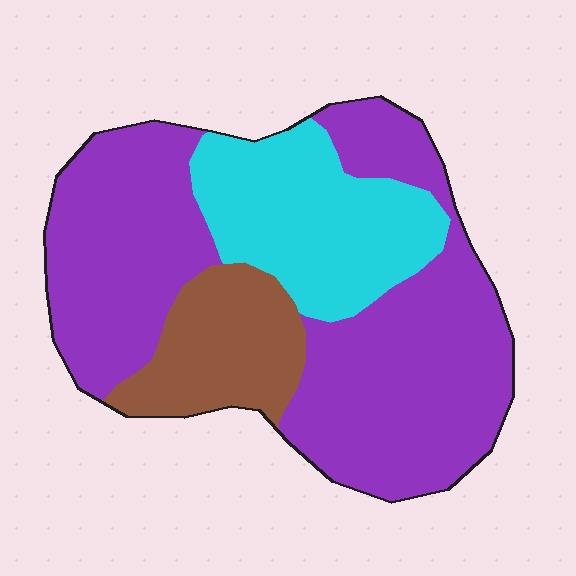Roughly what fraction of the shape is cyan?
Cyan covers around 25% of the shape.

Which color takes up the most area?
Purple, at roughly 60%.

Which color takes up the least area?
Brown, at roughly 15%.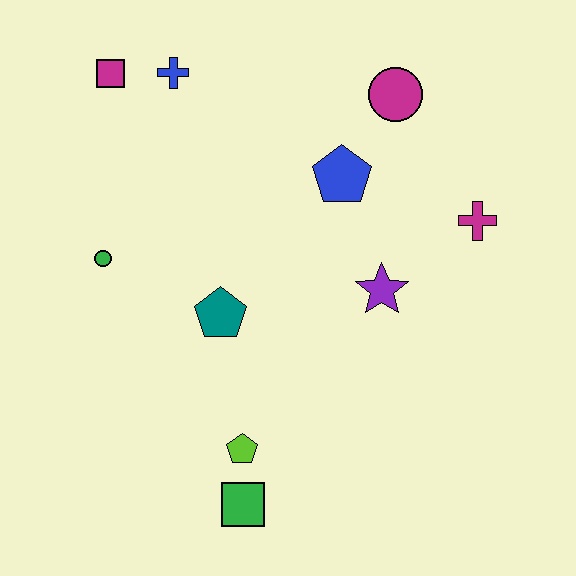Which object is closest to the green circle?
The teal pentagon is closest to the green circle.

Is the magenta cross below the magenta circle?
Yes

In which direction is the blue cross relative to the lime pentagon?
The blue cross is above the lime pentagon.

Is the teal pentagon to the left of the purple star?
Yes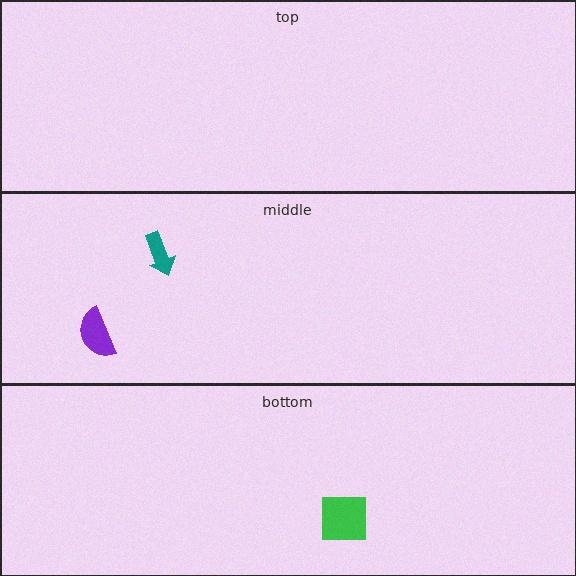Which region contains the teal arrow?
The middle region.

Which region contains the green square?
The bottom region.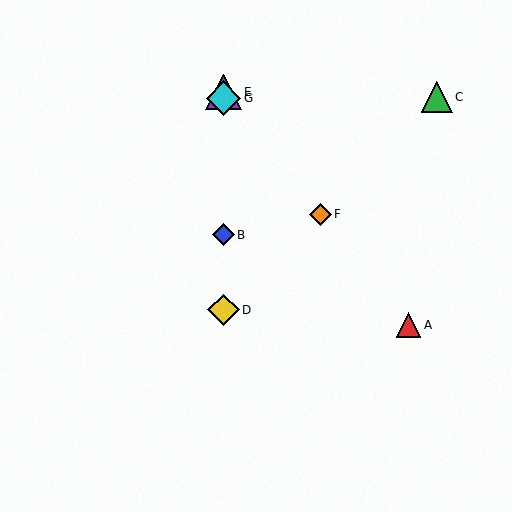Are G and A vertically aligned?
No, G is at x≈223 and A is at x≈409.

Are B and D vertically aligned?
Yes, both are at x≈223.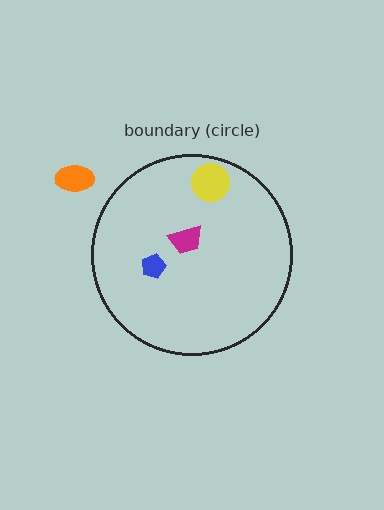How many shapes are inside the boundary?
3 inside, 1 outside.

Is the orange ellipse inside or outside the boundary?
Outside.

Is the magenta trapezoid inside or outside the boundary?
Inside.